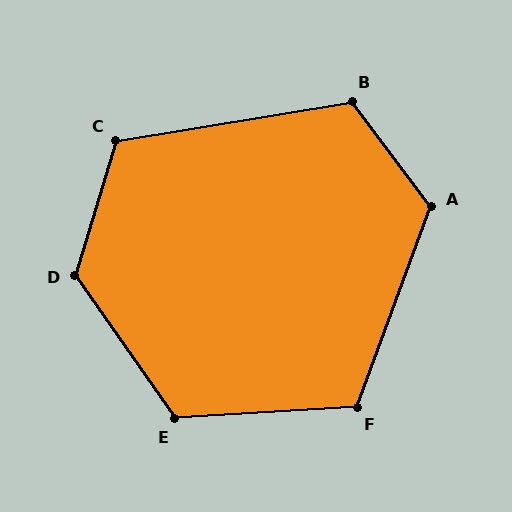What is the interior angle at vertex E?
Approximately 121 degrees (obtuse).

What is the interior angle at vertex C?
Approximately 116 degrees (obtuse).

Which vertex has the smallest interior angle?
F, at approximately 114 degrees.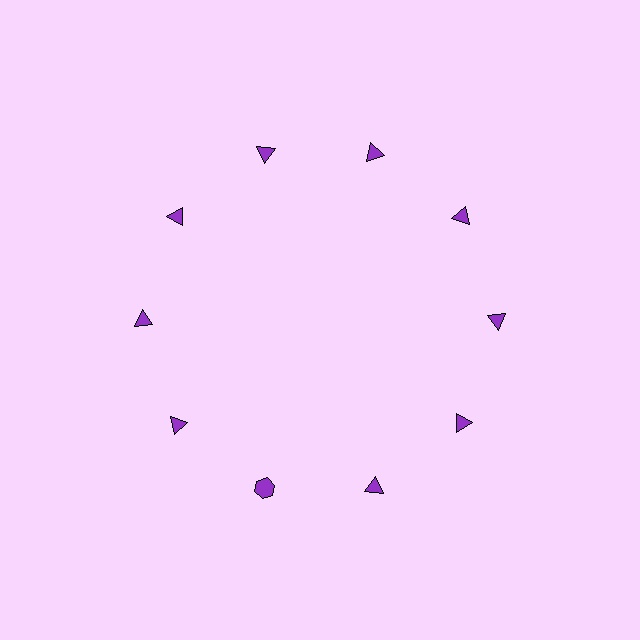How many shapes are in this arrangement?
There are 10 shapes arranged in a ring pattern.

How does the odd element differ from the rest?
It has a different shape: hexagon instead of triangle.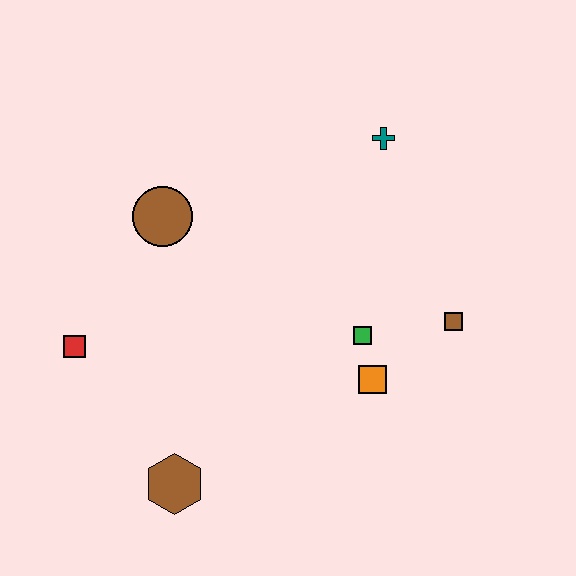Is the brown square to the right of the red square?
Yes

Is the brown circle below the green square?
No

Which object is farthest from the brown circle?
The brown square is farthest from the brown circle.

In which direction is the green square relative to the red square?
The green square is to the right of the red square.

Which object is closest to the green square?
The orange square is closest to the green square.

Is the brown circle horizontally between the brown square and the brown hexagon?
No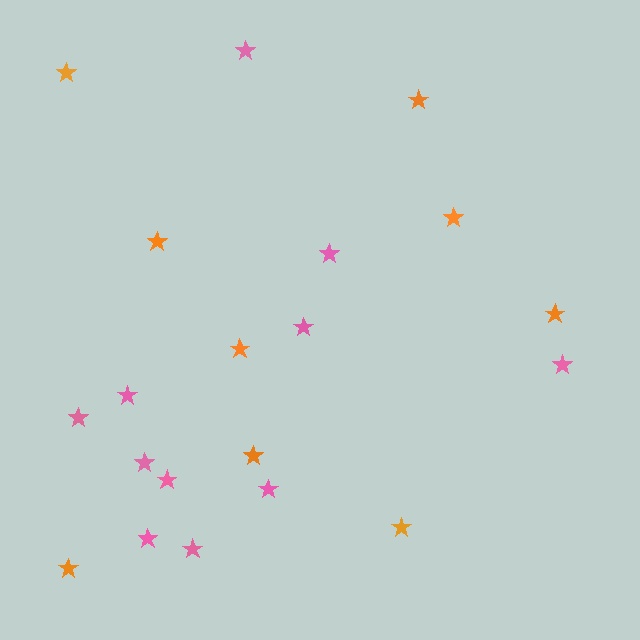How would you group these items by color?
There are 2 groups: one group of pink stars (11) and one group of orange stars (9).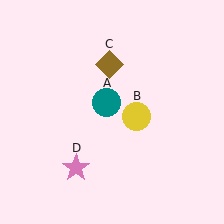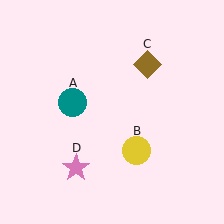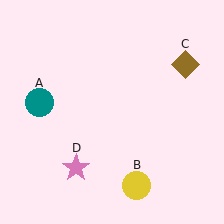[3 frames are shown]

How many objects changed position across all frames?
3 objects changed position: teal circle (object A), yellow circle (object B), brown diamond (object C).